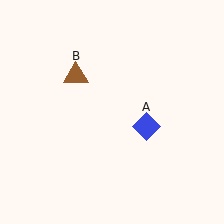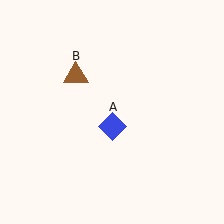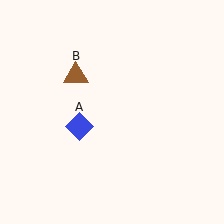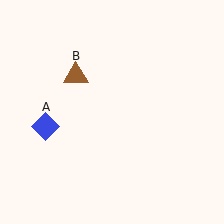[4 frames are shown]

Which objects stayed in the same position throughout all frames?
Brown triangle (object B) remained stationary.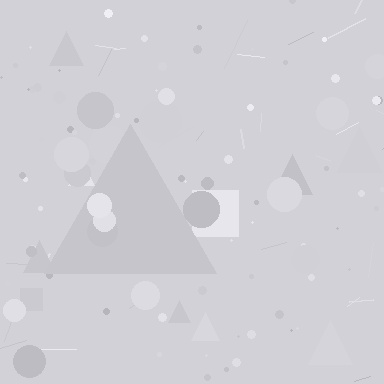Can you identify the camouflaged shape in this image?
The camouflaged shape is a triangle.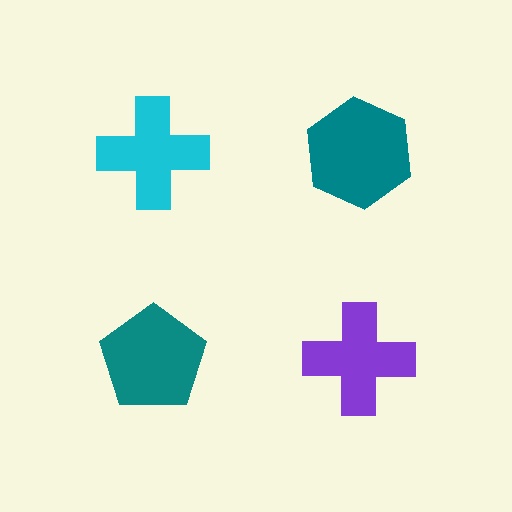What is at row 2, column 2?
A purple cross.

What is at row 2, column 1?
A teal pentagon.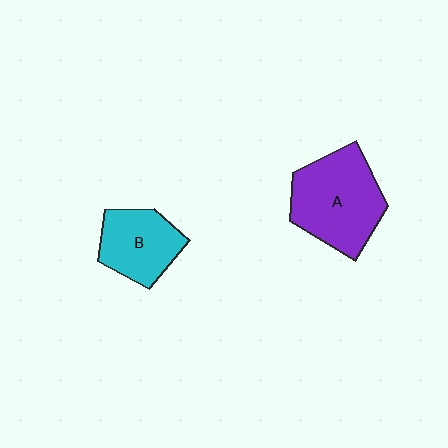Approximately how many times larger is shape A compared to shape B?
Approximately 1.5 times.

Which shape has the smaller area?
Shape B (cyan).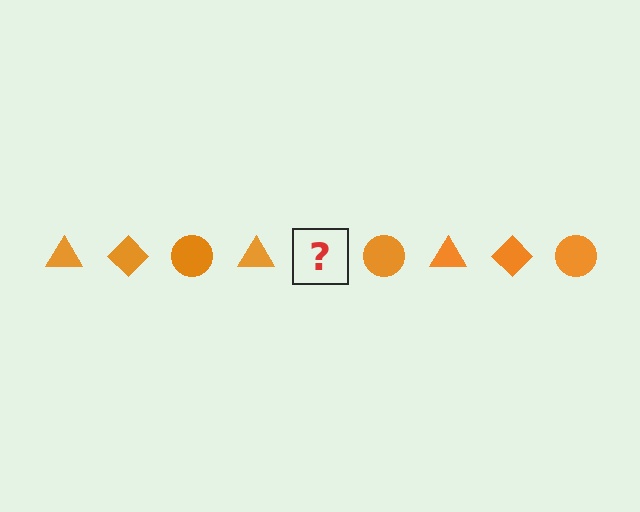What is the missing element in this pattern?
The missing element is an orange diamond.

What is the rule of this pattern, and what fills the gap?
The rule is that the pattern cycles through triangle, diamond, circle shapes in orange. The gap should be filled with an orange diamond.